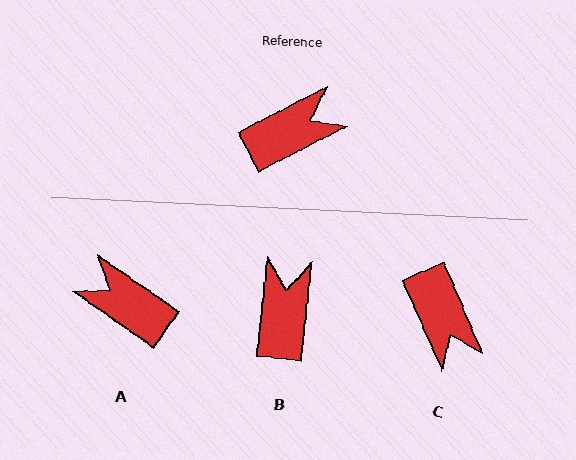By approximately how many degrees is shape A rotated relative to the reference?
Approximately 118 degrees counter-clockwise.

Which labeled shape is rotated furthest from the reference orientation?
A, about 118 degrees away.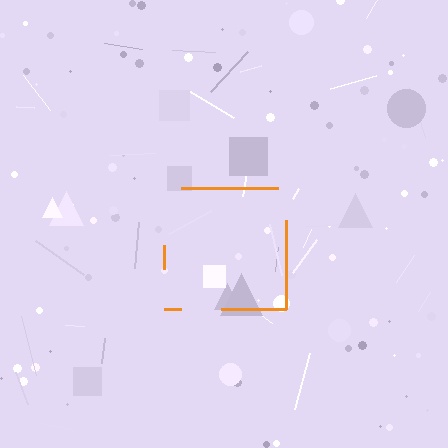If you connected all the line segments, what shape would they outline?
They would outline a square.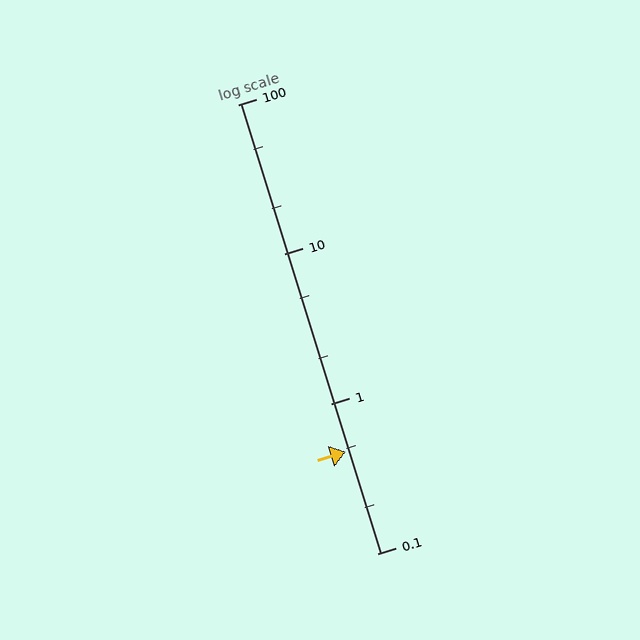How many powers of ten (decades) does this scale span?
The scale spans 3 decades, from 0.1 to 100.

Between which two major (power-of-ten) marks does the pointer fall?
The pointer is between 0.1 and 1.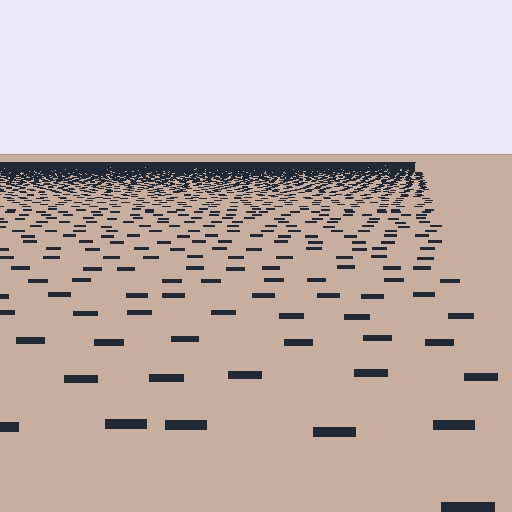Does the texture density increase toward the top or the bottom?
Density increases toward the top.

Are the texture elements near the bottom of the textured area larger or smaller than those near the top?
Larger. Near the bottom, elements are closer to the viewer and appear at a bigger on-screen size.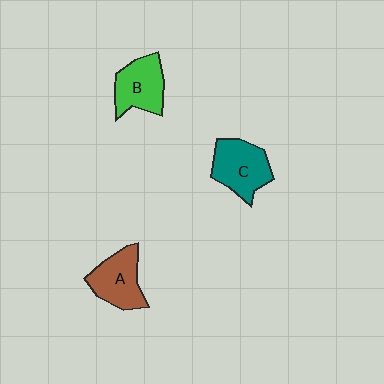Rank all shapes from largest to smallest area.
From largest to smallest: C (teal), A (brown), B (green).